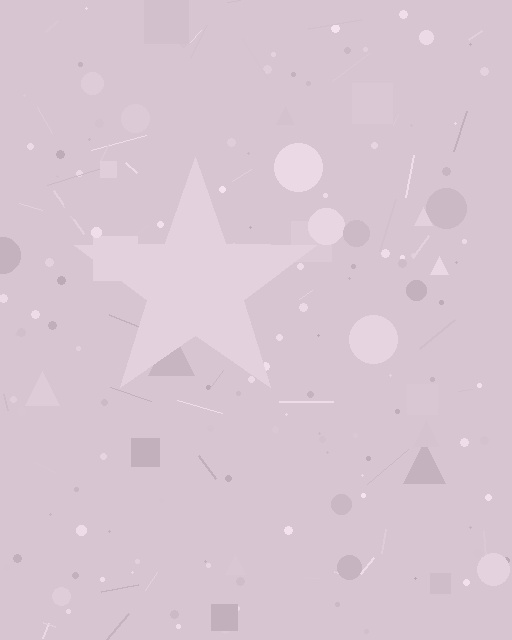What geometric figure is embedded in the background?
A star is embedded in the background.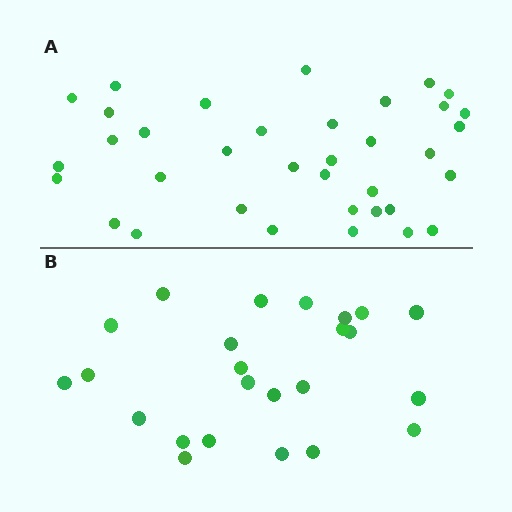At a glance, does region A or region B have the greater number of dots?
Region A (the top region) has more dots.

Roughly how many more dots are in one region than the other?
Region A has roughly 12 or so more dots than region B.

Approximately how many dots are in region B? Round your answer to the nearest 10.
About 20 dots. (The exact count is 24, which rounds to 20.)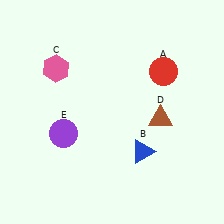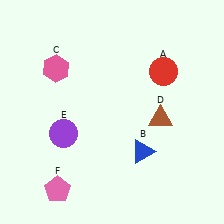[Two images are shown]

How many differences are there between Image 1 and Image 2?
There is 1 difference between the two images.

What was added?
A pink pentagon (F) was added in Image 2.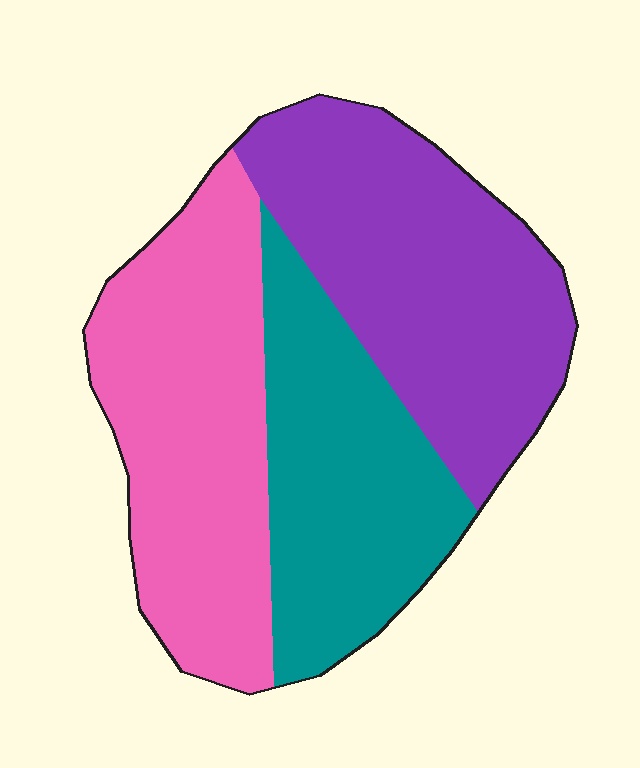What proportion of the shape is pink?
Pink covers roughly 35% of the shape.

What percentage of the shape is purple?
Purple takes up between a quarter and a half of the shape.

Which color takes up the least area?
Teal, at roughly 30%.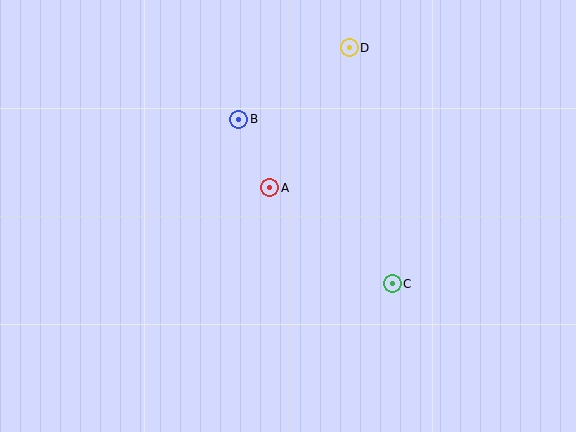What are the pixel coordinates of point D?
Point D is at (349, 48).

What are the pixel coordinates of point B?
Point B is at (239, 119).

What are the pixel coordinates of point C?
Point C is at (392, 284).